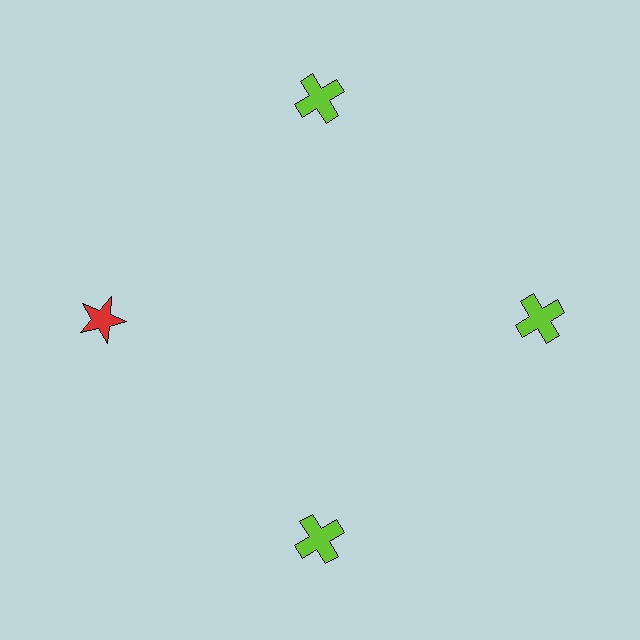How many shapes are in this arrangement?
There are 4 shapes arranged in a ring pattern.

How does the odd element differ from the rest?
It differs in both color (red instead of lime) and shape (star instead of cross).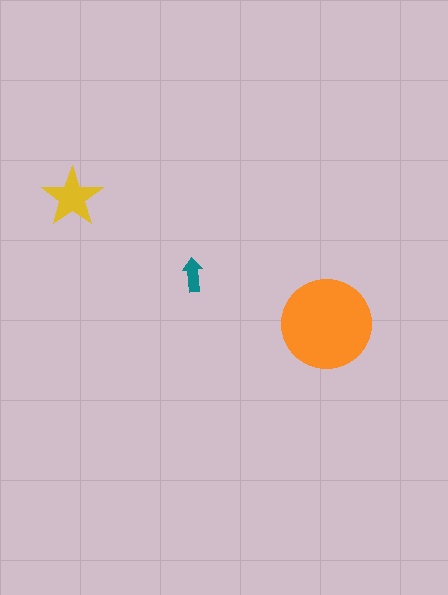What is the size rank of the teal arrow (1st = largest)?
3rd.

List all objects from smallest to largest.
The teal arrow, the yellow star, the orange circle.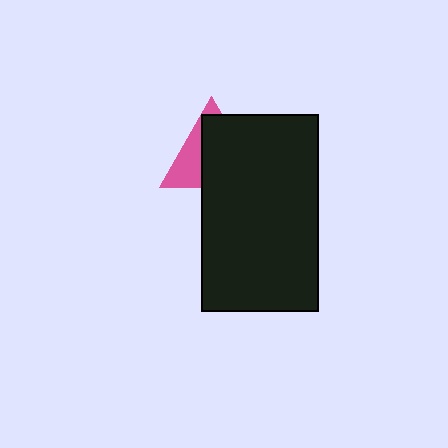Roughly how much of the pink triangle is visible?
A small part of it is visible (roughly 36%).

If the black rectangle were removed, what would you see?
You would see the complete pink triangle.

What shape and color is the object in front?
The object in front is a black rectangle.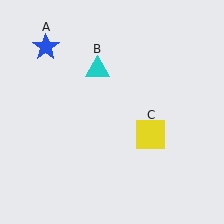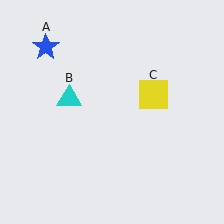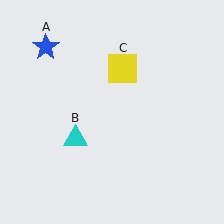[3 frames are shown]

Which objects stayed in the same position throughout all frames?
Blue star (object A) remained stationary.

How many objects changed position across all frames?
2 objects changed position: cyan triangle (object B), yellow square (object C).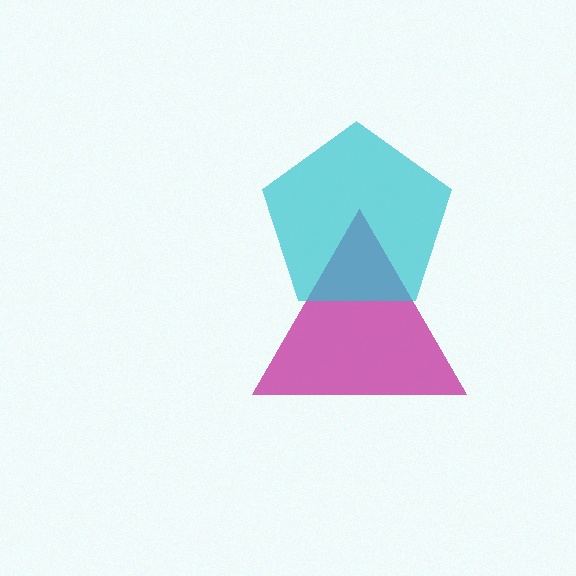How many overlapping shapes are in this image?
There are 2 overlapping shapes in the image.